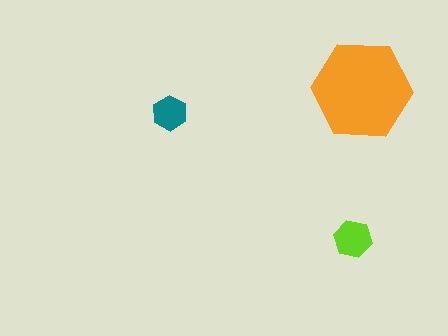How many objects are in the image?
There are 3 objects in the image.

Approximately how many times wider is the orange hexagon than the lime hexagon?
About 2.5 times wider.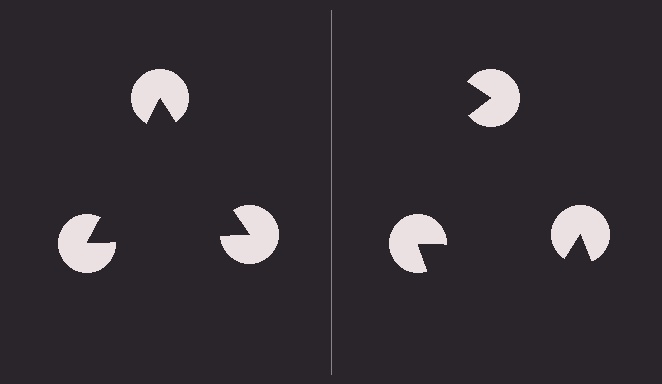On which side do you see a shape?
An illusory triangle appears on the left side. On the right side the wedge cuts are rotated, so no coherent shape forms.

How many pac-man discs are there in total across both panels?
6 — 3 on each side.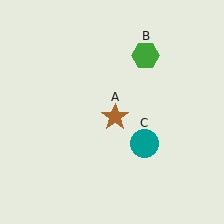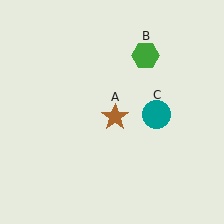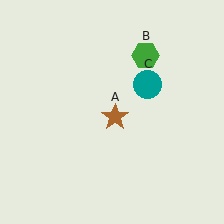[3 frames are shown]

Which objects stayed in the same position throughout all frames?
Brown star (object A) and green hexagon (object B) remained stationary.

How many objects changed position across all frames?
1 object changed position: teal circle (object C).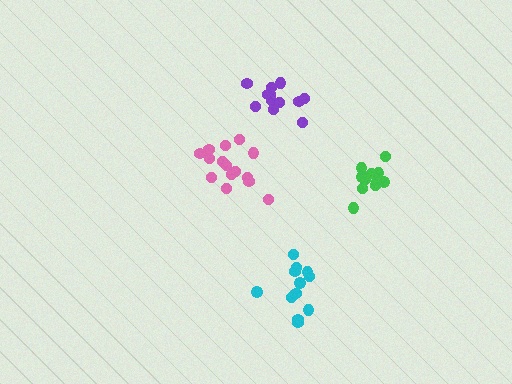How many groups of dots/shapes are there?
There are 4 groups.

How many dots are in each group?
Group 1: 15 dots, Group 2: 14 dots, Group 3: 13 dots, Group 4: 12 dots (54 total).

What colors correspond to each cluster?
The clusters are colored: pink, green, purple, cyan.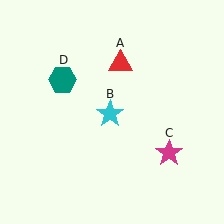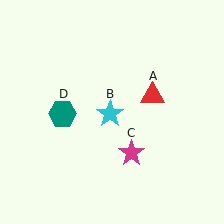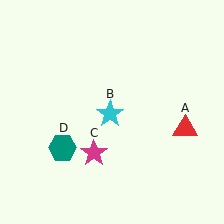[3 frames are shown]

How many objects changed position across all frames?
3 objects changed position: red triangle (object A), magenta star (object C), teal hexagon (object D).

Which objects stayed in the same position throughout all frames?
Cyan star (object B) remained stationary.